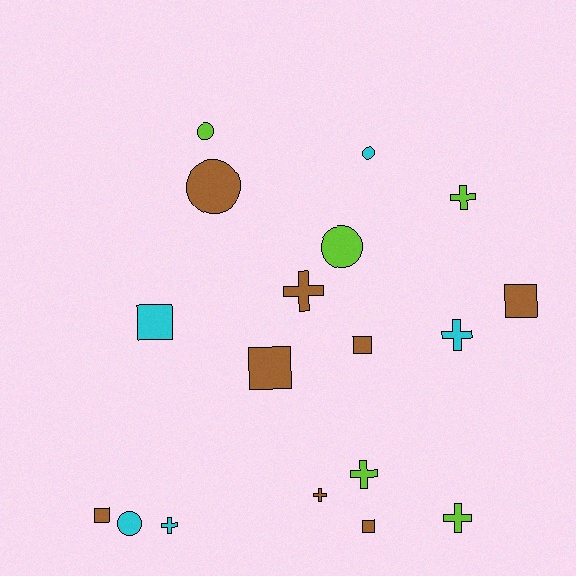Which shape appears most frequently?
Cross, with 7 objects.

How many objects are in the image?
There are 18 objects.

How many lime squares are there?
There are no lime squares.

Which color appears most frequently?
Brown, with 8 objects.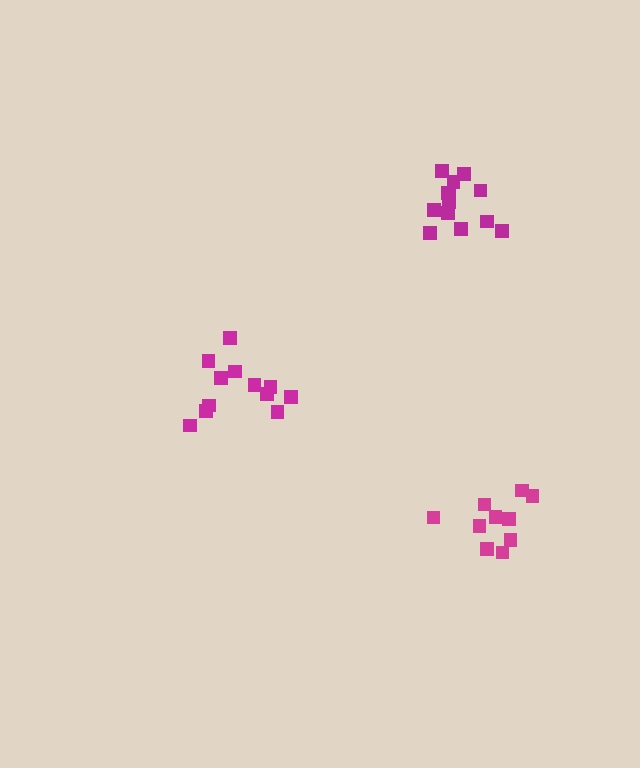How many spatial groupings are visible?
There are 3 spatial groupings.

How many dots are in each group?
Group 1: 10 dots, Group 2: 12 dots, Group 3: 14 dots (36 total).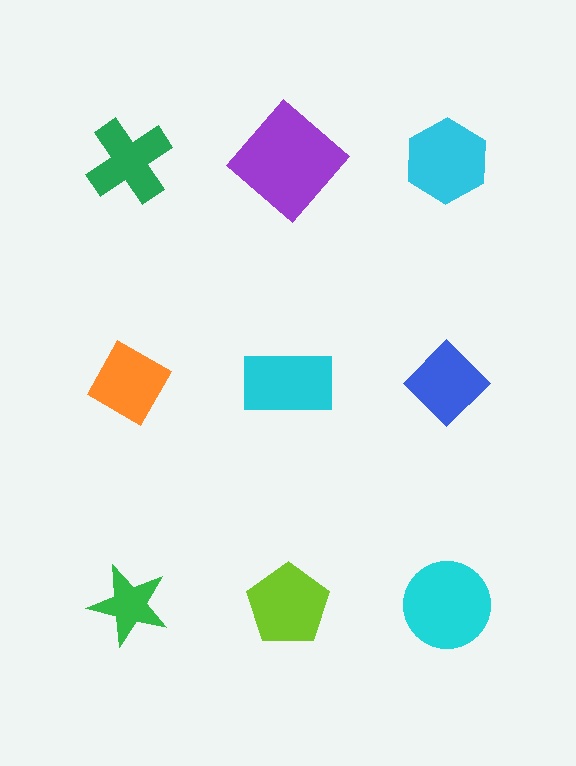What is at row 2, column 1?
An orange diamond.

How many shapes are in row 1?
3 shapes.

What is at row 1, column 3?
A cyan hexagon.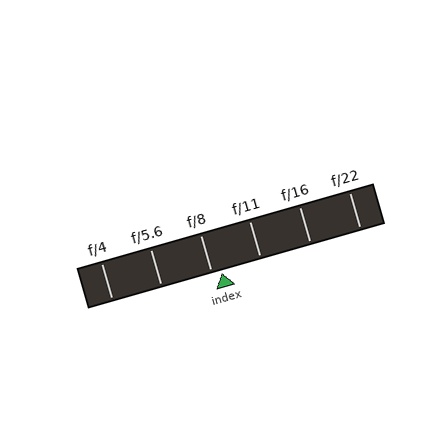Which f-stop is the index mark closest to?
The index mark is closest to f/8.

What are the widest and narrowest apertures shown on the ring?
The widest aperture shown is f/4 and the narrowest is f/22.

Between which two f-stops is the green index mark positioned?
The index mark is between f/8 and f/11.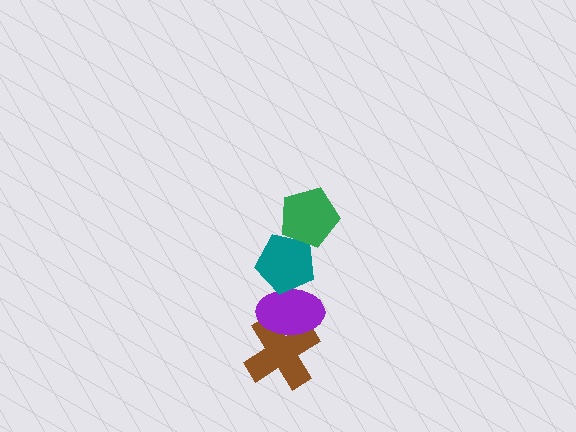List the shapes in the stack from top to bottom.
From top to bottom: the green pentagon, the teal pentagon, the purple ellipse, the brown cross.